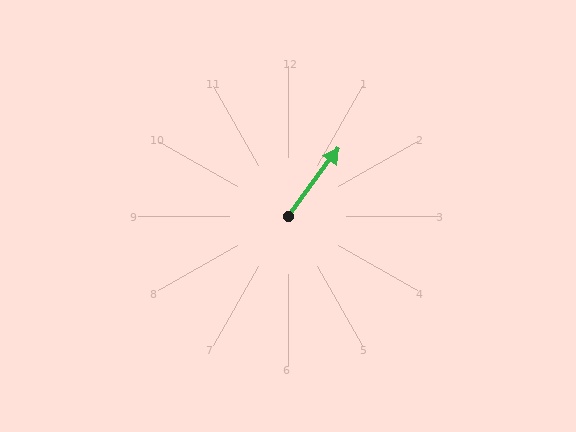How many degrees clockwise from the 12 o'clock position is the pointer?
Approximately 37 degrees.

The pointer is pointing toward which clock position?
Roughly 1 o'clock.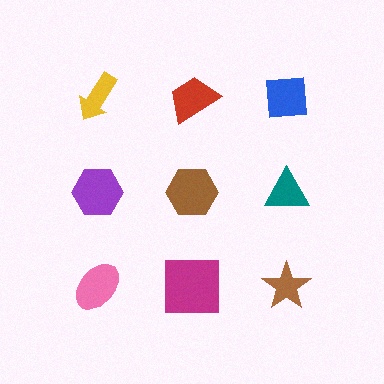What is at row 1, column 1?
A yellow arrow.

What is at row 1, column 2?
A red trapezoid.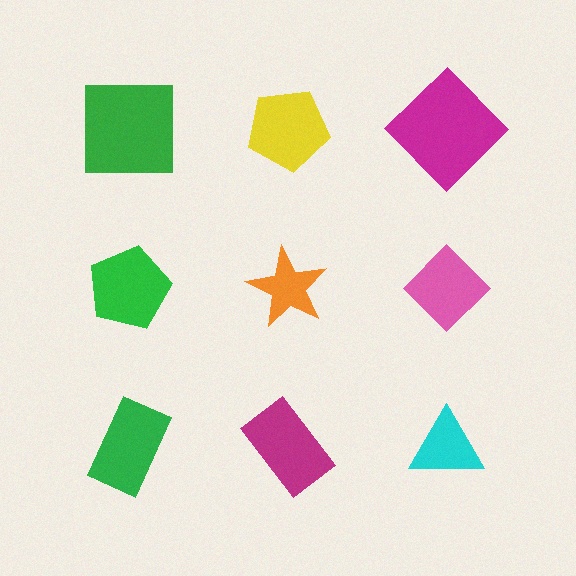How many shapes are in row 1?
3 shapes.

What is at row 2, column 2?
An orange star.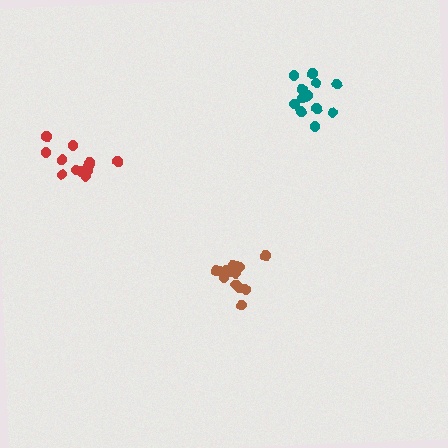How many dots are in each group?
Group 1: 14 dots, Group 2: 12 dots, Group 3: 12 dots (38 total).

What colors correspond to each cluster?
The clusters are colored: brown, red, teal.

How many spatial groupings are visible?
There are 3 spatial groupings.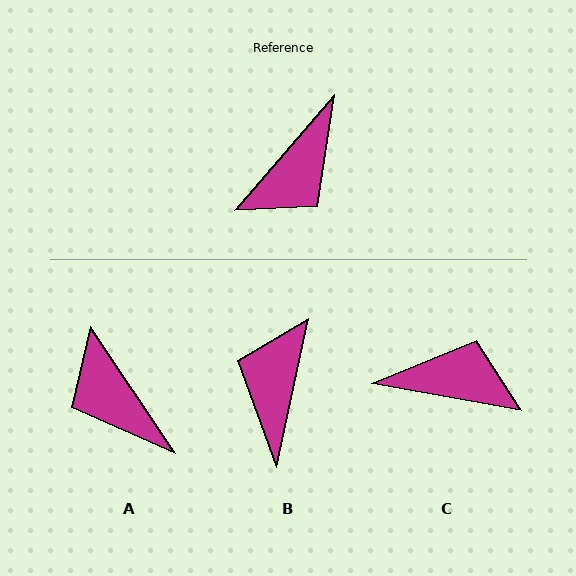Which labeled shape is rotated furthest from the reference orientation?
B, about 152 degrees away.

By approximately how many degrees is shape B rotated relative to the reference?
Approximately 152 degrees clockwise.